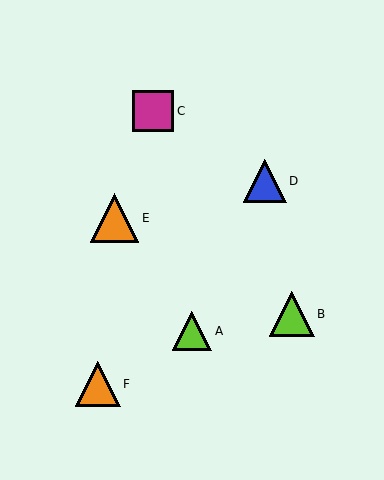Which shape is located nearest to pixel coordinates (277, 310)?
The lime triangle (labeled B) at (292, 314) is nearest to that location.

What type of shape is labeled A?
Shape A is a lime triangle.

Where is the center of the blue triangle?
The center of the blue triangle is at (265, 181).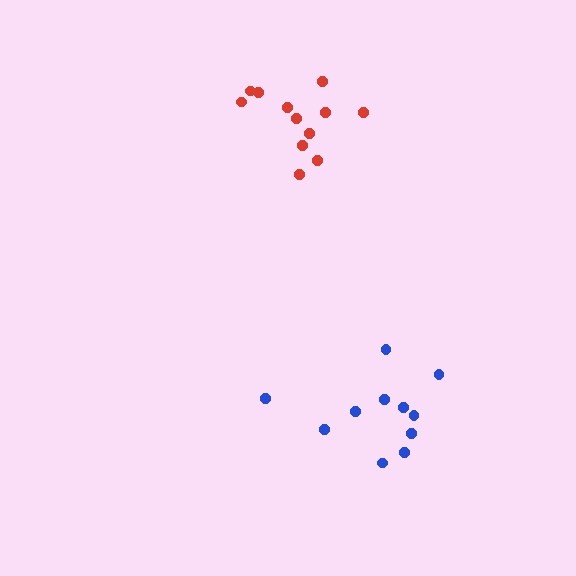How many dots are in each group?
Group 1: 11 dots, Group 2: 12 dots (23 total).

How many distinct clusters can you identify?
There are 2 distinct clusters.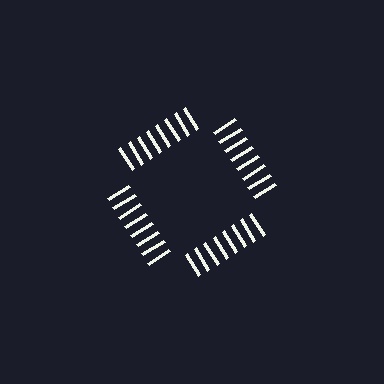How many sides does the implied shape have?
4 sides — the line-ends trace a square.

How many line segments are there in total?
32 — 8 along each of the 4 edges.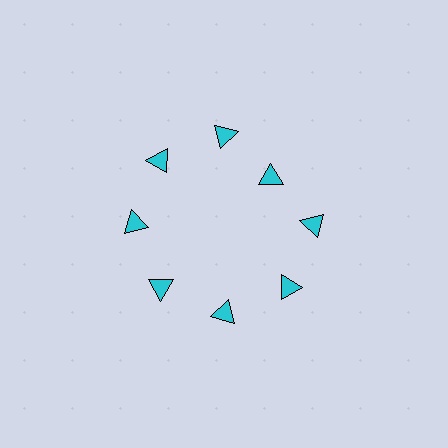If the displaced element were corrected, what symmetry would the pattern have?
It would have 8-fold rotational symmetry — the pattern would map onto itself every 45 degrees.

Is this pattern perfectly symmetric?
No. The 8 cyan triangles are arranged in a ring, but one element near the 2 o'clock position is pulled inward toward the center, breaking the 8-fold rotational symmetry.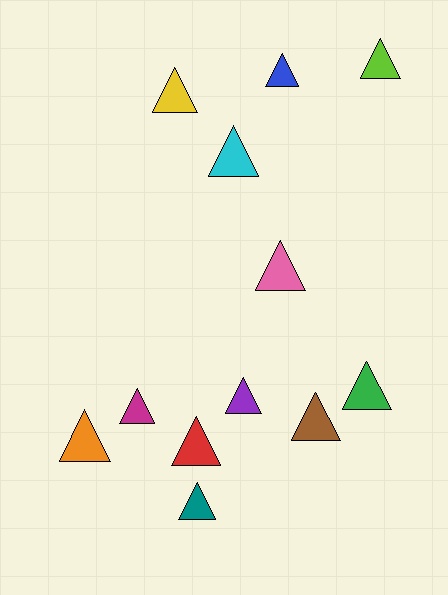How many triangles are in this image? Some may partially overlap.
There are 12 triangles.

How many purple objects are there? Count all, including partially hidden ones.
There is 1 purple object.